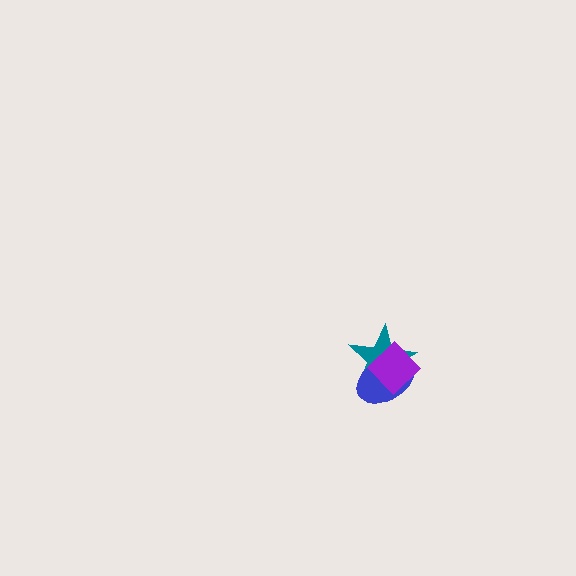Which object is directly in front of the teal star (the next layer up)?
The blue ellipse is directly in front of the teal star.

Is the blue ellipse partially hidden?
Yes, it is partially covered by another shape.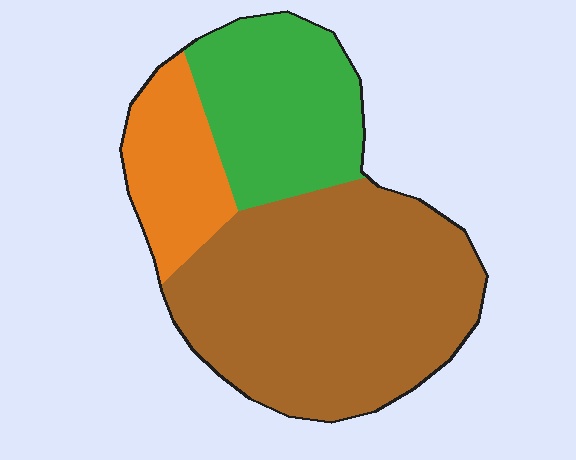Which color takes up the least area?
Orange, at roughly 15%.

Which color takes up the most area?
Brown, at roughly 55%.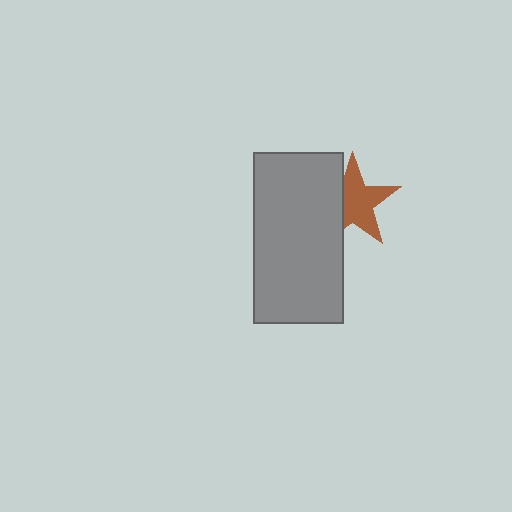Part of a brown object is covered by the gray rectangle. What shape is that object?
It is a star.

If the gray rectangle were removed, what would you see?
You would see the complete brown star.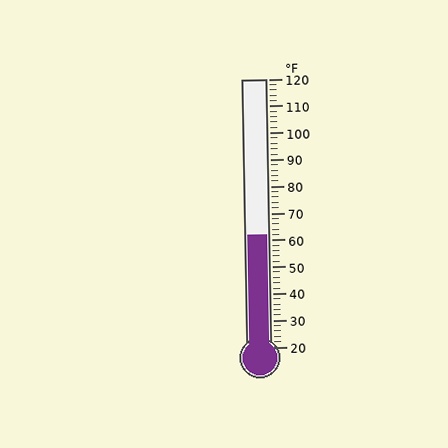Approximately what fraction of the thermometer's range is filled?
The thermometer is filled to approximately 40% of its range.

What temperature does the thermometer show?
The thermometer shows approximately 62°F.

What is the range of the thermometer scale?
The thermometer scale ranges from 20°F to 120°F.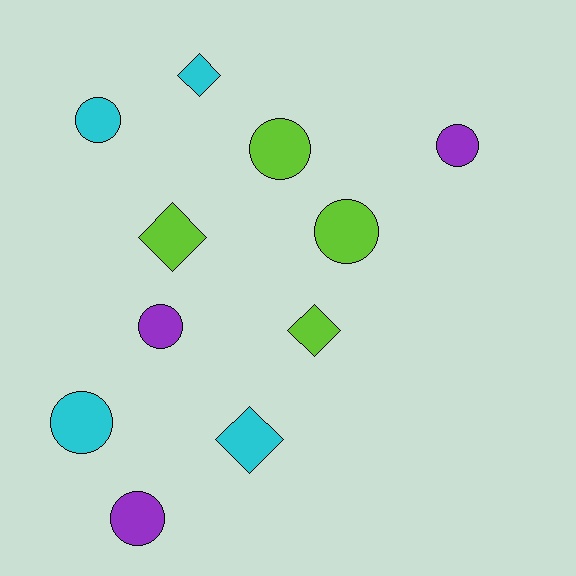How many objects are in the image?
There are 11 objects.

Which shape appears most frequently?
Circle, with 7 objects.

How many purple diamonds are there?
There are no purple diamonds.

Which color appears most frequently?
Lime, with 4 objects.